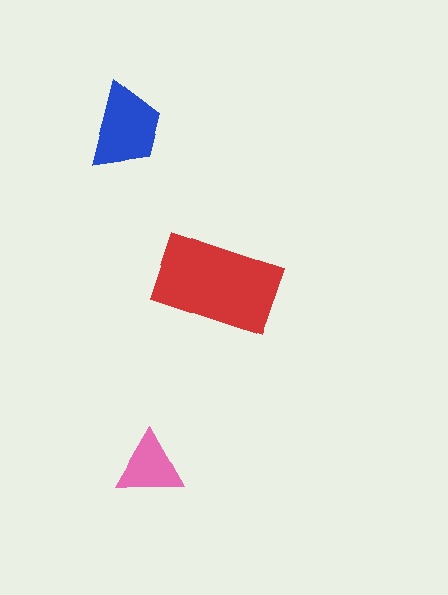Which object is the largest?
The red rectangle.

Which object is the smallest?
The pink triangle.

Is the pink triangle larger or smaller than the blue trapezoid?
Smaller.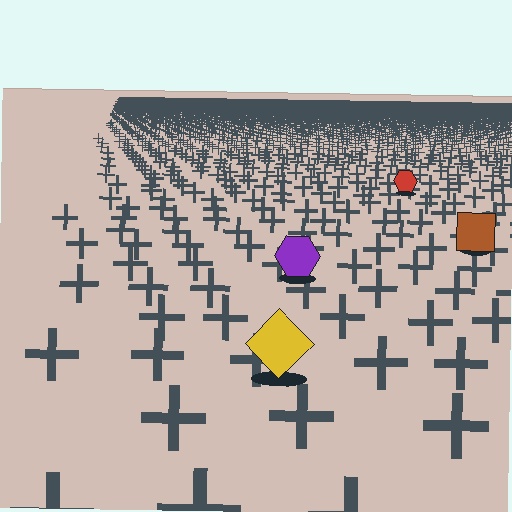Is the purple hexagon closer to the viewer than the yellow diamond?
No. The yellow diamond is closer — you can tell from the texture gradient: the ground texture is coarser near it.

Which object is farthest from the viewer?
The red hexagon is farthest from the viewer. It appears smaller and the ground texture around it is denser.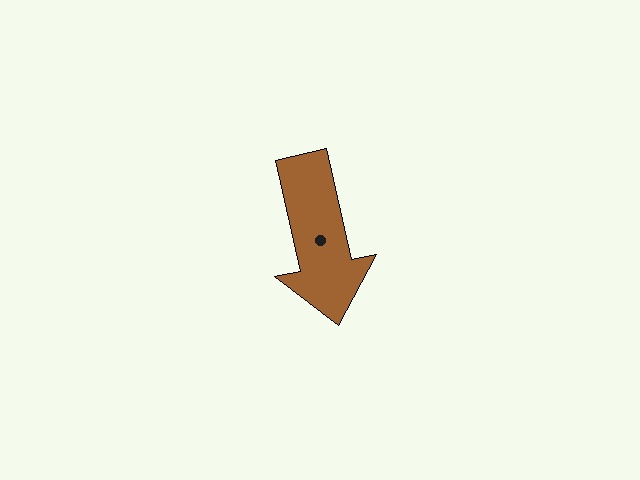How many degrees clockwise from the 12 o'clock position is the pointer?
Approximately 168 degrees.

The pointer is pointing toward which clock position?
Roughly 6 o'clock.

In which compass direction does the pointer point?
South.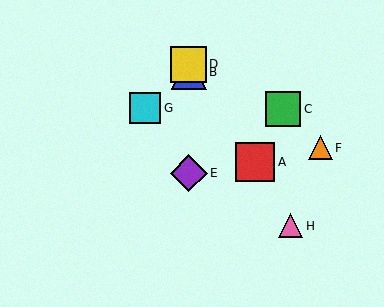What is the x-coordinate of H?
Object H is at x≈290.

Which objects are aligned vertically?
Objects B, D, E are aligned vertically.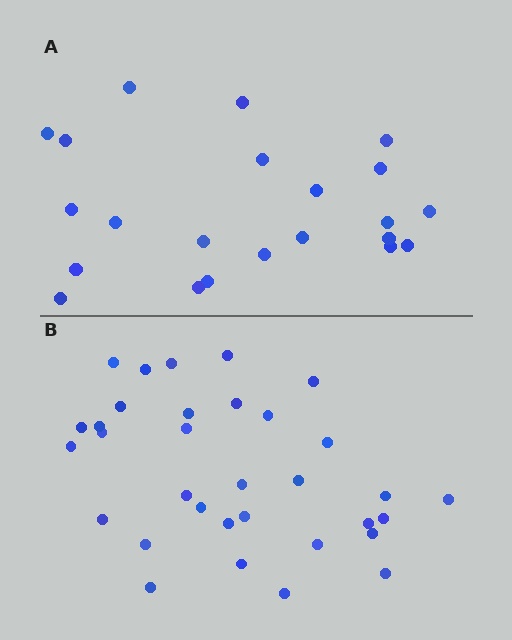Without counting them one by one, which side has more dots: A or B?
Region B (the bottom region) has more dots.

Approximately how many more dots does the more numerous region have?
Region B has roughly 12 or so more dots than region A.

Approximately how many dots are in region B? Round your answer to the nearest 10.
About 30 dots. (The exact count is 33, which rounds to 30.)